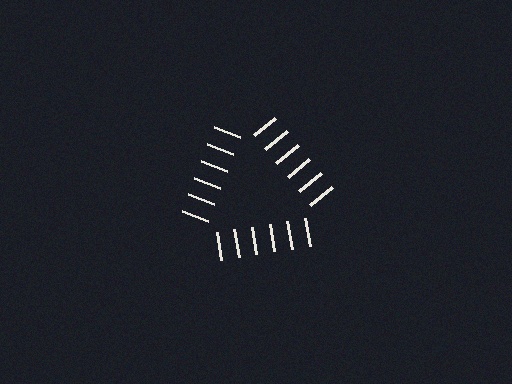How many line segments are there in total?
18 — 6 along each of the 3 edges.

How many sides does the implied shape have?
3 sides — the line-ends trace a triangle.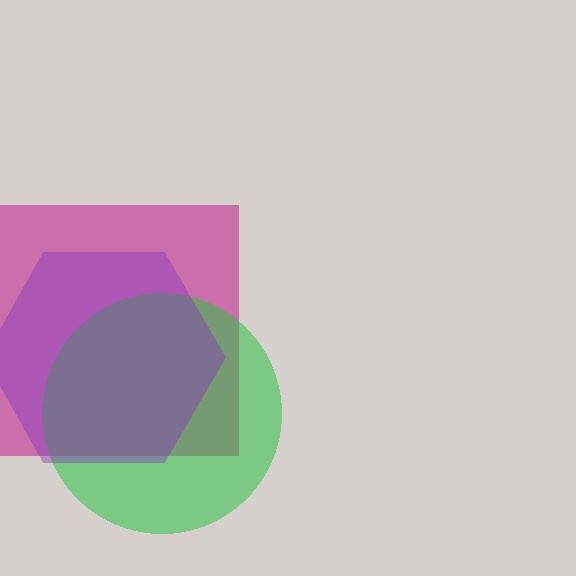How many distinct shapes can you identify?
There are 3 distinct shapes: a magenta square, a green circle, a purple hexagon.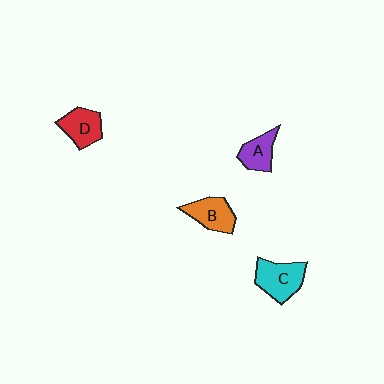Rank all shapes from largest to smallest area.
From largest to smallest: C (cyan), B (orange), D (red), A (purple).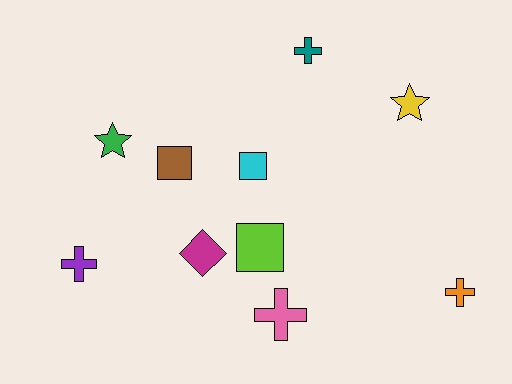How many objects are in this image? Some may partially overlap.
There are 10 objects.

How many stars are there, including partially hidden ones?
There are 2 stars.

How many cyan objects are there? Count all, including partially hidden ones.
There is 1 cyan object.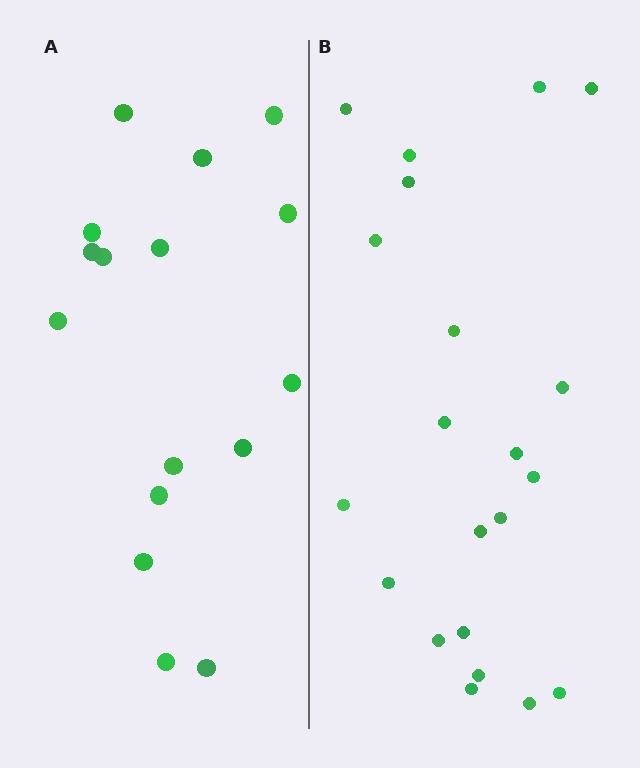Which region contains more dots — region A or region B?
Region B (the right region) has more dots.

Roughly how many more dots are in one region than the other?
Region B has about 5 more dots than region A.